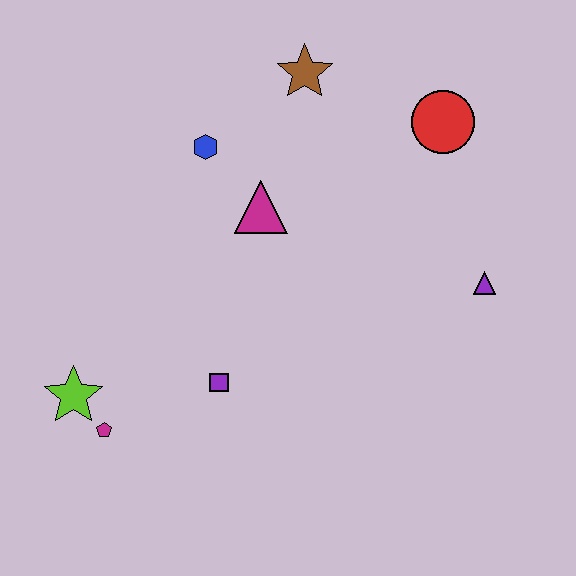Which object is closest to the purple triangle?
The red circle is closest to the purple triangle.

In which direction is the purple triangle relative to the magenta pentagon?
The purple triangle is to the right of the magenta pentagon.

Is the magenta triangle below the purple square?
No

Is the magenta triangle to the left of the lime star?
No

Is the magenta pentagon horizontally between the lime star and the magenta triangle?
Yes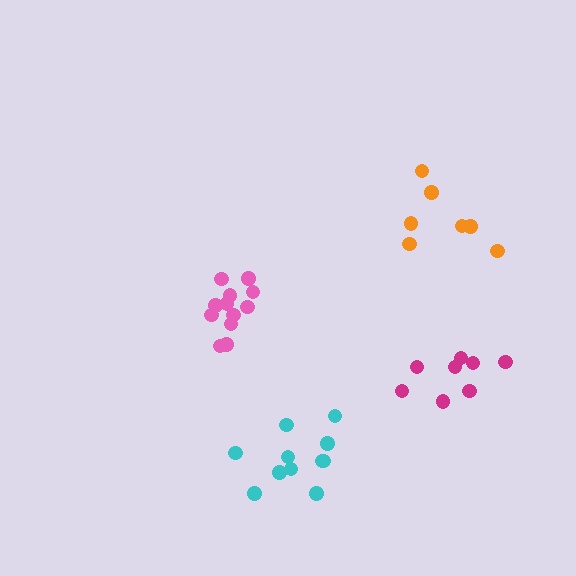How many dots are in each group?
Group 1: 8 dots, Group 2: 12 dots, Group 3: 11 dots, Group 4: 7 dots (38 total).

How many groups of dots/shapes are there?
There are 4 groups.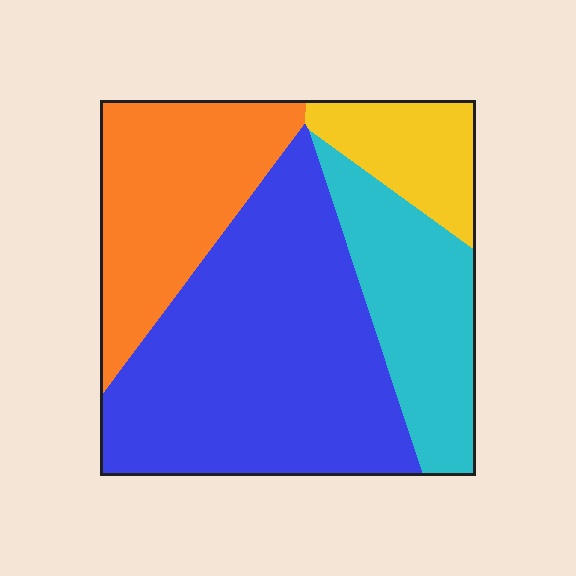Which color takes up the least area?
Yellow, at roughly 10%.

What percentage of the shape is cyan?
Cyan covers roughly 20% of the shape.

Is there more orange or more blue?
Blue.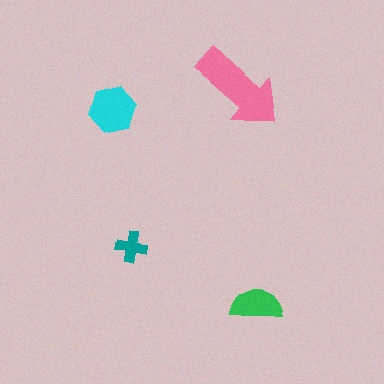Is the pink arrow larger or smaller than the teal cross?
Larger.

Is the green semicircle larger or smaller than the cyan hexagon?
Smaller.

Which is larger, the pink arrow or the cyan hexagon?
The pink arrow.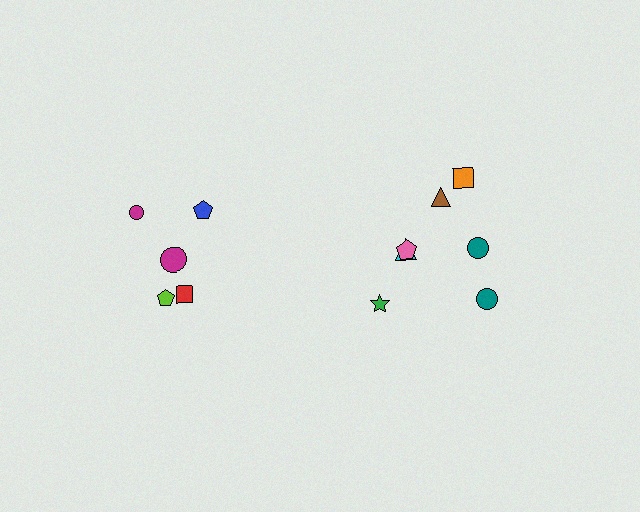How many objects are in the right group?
There are 7 objects.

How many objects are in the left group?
There are 5 objects.